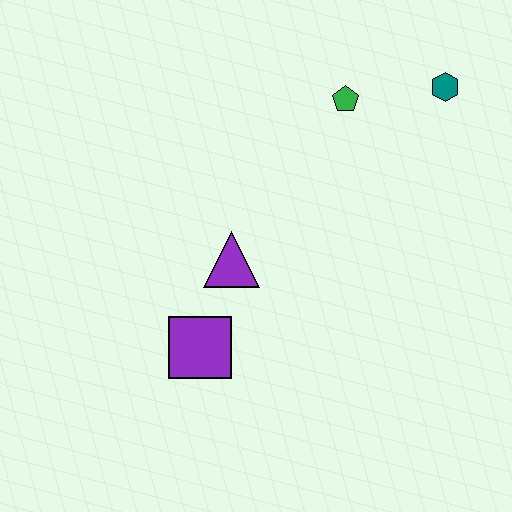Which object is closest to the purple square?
The purple triangle is closest to the purple square.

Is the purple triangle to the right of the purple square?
Yes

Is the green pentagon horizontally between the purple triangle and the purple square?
No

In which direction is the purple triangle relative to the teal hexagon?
The purple triangle is to the left of the teal hexagon.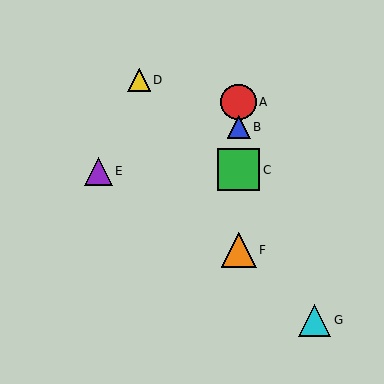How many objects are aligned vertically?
4 objects (A, B, C, F) are aligned vertically.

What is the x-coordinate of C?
Object C is at x≈239.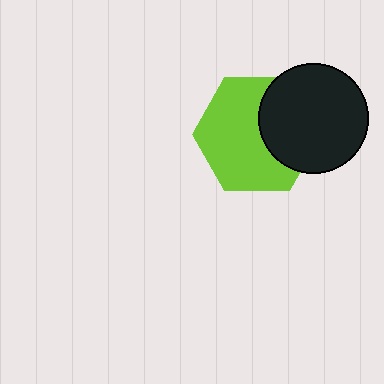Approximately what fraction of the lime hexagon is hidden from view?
Roughly 36% of the lime hexagon is hidden behind the black circle.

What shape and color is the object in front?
The object in front is a black circle.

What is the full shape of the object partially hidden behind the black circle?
The partially hidden object is a lime hexagon.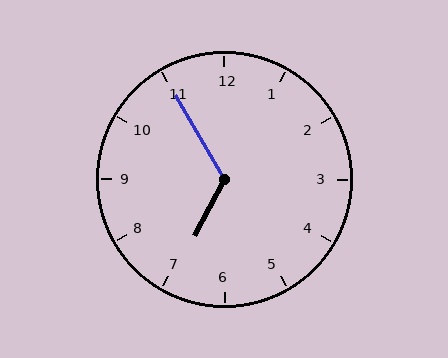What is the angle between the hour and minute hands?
Approximately 122 degrees.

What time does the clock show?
6:55.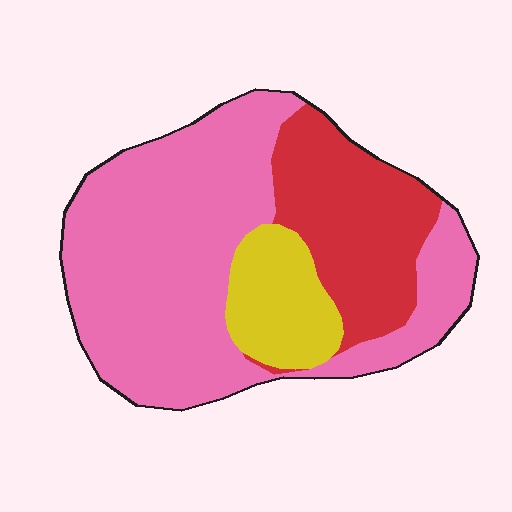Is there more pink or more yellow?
Pink.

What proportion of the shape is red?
Red takes up about one quarter (1/4) of the shape.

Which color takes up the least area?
Yellow, at roughly 15%.